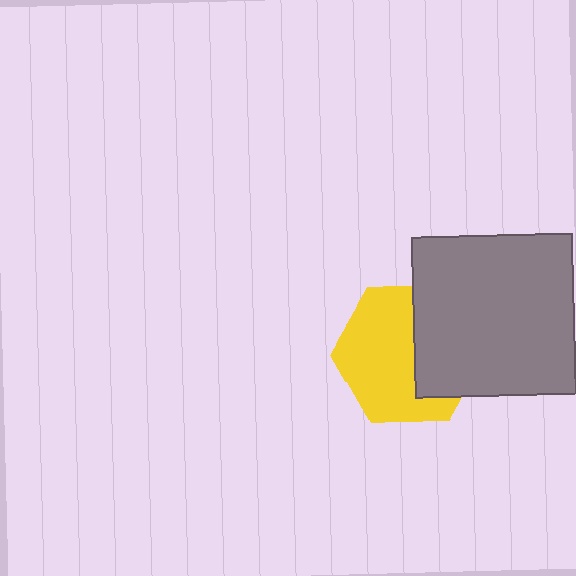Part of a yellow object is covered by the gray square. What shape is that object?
It is a hexagon.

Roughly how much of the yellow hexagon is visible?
About half of it is visible (roughly 60%).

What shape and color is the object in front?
The object in front is a gray square.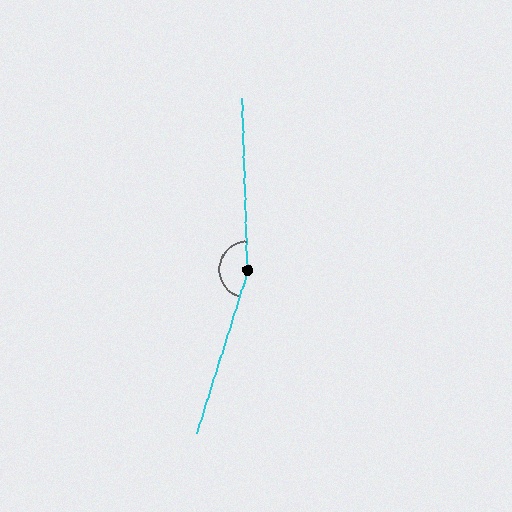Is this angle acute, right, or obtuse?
It is obtuse.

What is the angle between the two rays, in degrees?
Approximately 161 degrees.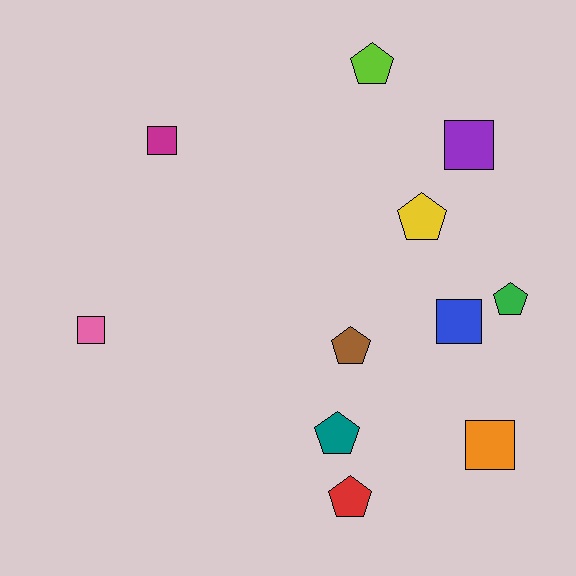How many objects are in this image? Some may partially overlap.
There are 11 objects.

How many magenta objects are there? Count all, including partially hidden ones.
There is 1 magenta object.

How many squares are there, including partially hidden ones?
There are 5 squares.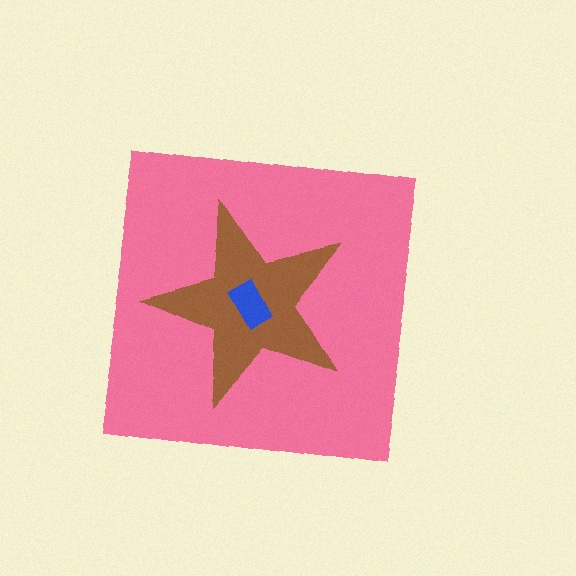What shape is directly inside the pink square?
The brown star.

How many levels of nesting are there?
3.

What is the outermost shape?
The pink square.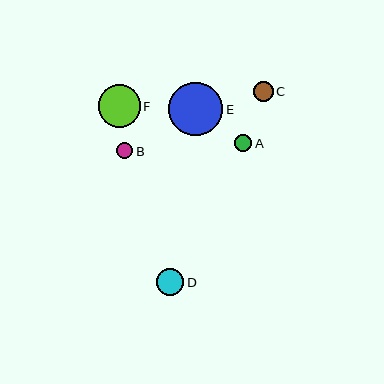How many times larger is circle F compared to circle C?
Circle F is approximately 2.1 times the size of circle C.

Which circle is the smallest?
Circle B is the smallest with a size of approximately 16 pixels.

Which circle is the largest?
Circle E is the largest with a size of approximately 54 pixels.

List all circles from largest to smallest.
From largest to smallest: E, F, D, C, A, B.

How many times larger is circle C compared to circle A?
Circle C is approximately 1.1 times the size of circle A.